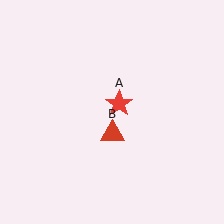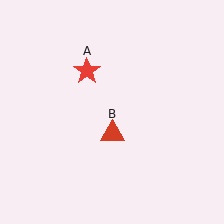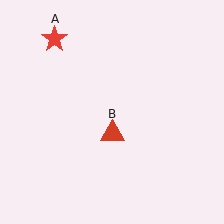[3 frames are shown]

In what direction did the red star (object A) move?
The red star (object A) moved up and to the left.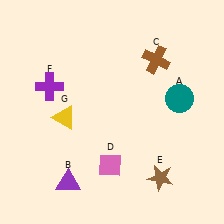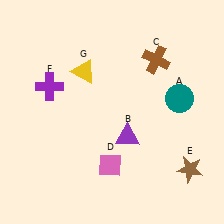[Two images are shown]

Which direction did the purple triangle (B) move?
The purple triangle (B) moved right.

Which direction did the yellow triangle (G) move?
The yellow triangle (G) moved up.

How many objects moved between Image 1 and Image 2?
3 objects moved between the two images.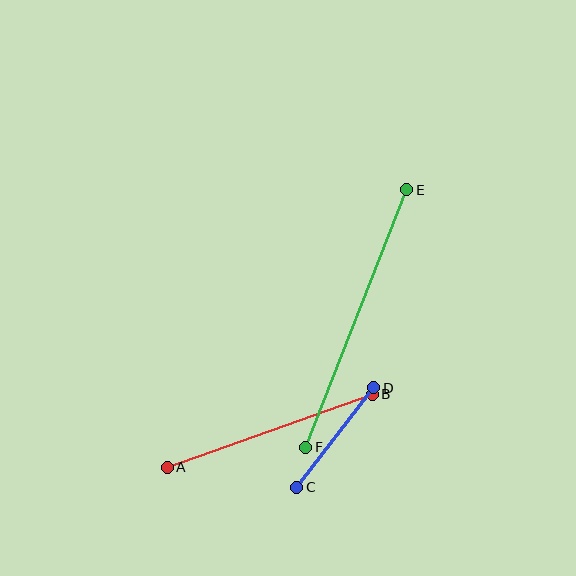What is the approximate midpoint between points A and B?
The midpoint is at approximately (270, 431) pixels.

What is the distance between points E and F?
The distance is approximately 277 pixels.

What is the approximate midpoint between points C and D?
The midpoint is at approximately (335, 437) pixels.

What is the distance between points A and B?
The distance is approximately 218 pixels.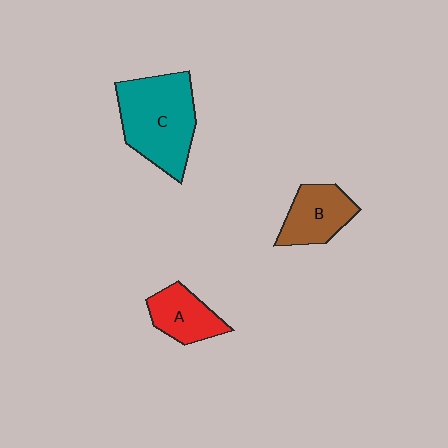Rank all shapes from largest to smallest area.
From largest to smallest: C (teal), B (brown), A (red).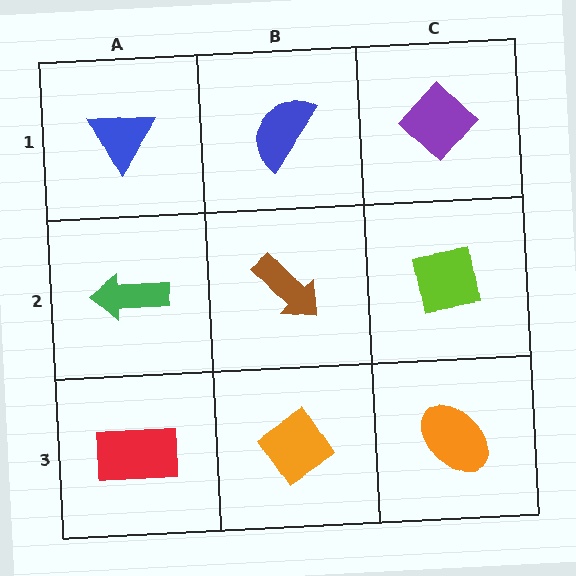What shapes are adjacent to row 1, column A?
A green arrow (row 2, column A), a blue semicircle (row 1, column B).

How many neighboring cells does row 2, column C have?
3.